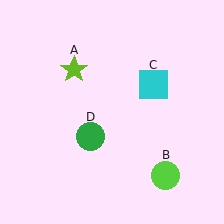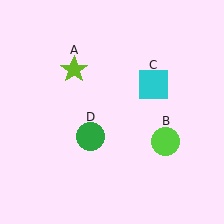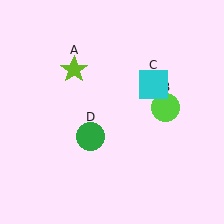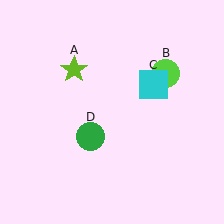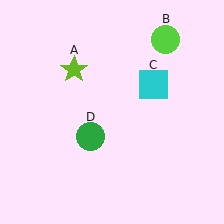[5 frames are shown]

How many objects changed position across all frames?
1 object changed position: lime circle (object B).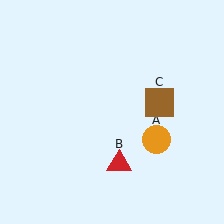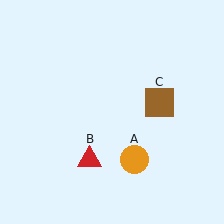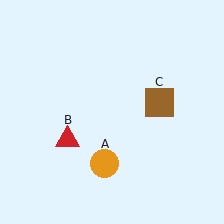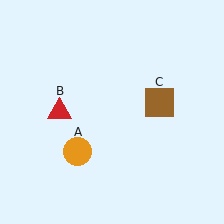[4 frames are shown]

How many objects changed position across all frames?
2 objects changed position: orange circle (object A), red triangle (object B).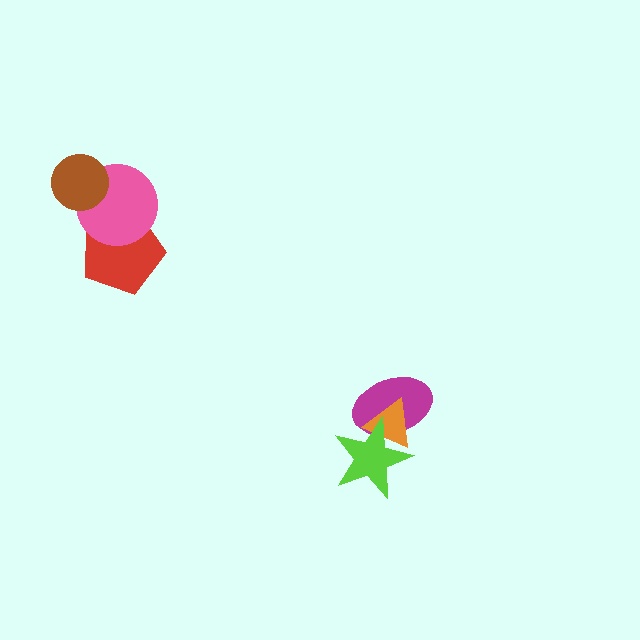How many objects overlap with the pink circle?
2 objects overlap with the pink circle.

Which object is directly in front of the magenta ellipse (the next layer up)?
The orange triangle is directly in front of the magenta ellipse.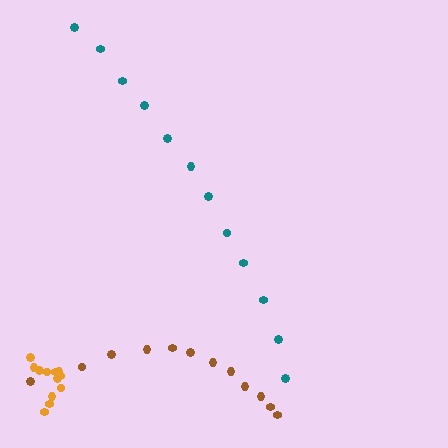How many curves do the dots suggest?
There are 3 distinct paths.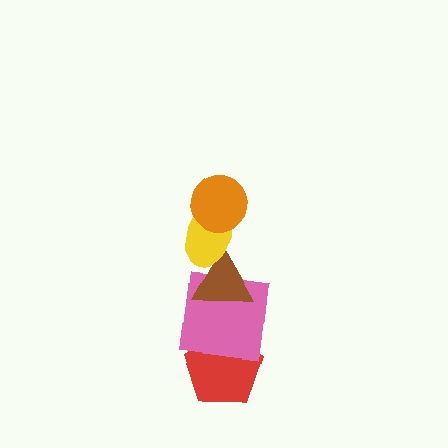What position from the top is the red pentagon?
The red pentagon is 5th from the top.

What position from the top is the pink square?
The pink square is 4th from the top.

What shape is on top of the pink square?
The brown triangle is on top of the pink square.